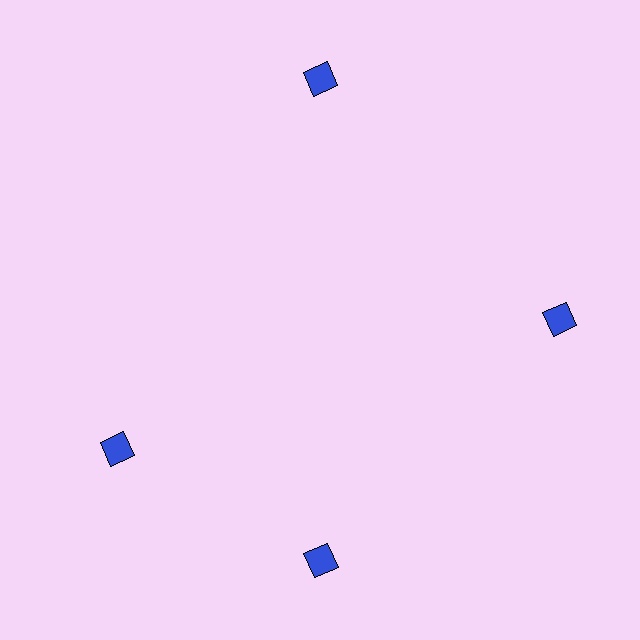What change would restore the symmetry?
The symmetry would be restored by rotating it back into even spacing with its neighbors so that all 4 diamonds sit at equal angles and equal distance from the center.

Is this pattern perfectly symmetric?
No. The 4 blue diamonds are arranged in a ring, but one element near the 9 o'clock position is rotated out of alignment along the ring, breaking the 4-fold rotational symmetry.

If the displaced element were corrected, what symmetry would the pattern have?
It would have 4-fold rotational symmetry — the pattern would map onto itself every 90 degrees.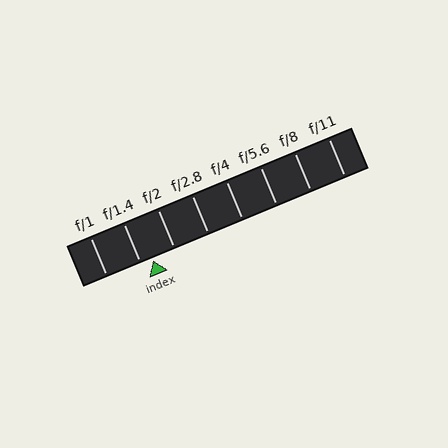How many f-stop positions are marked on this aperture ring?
There are 8 f-stop positions marked.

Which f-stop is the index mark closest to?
The index mark is closest to f/1.4.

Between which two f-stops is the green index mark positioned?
The index mark is between f/1.4 and f/2.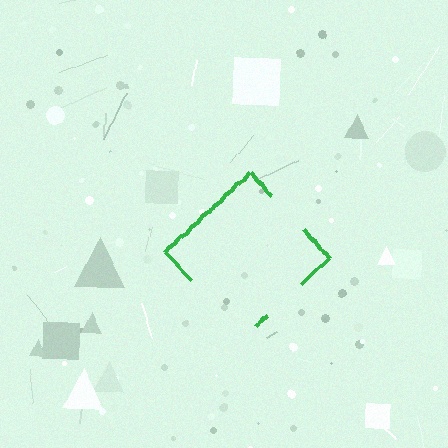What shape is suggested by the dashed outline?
The dashed outline suggests a diamond.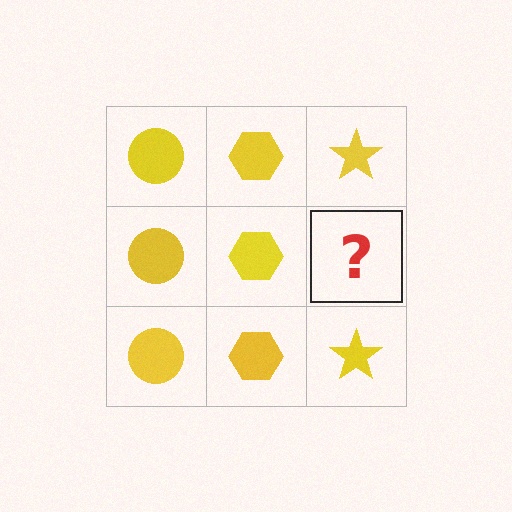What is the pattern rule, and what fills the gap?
The rule is that each column has a consistent shape. The gap should be filled with a yellow star.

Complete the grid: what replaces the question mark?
The question mark should be replaced with a yellow star.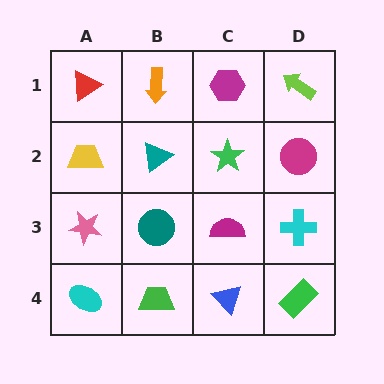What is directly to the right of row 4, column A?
A green trapezoid.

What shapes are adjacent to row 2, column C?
A magenta hexagon (row 1, column C), a magenta semicircle (row 3, column C), a teal triangle (row 2, column B), a magenta circle (row 2, column D).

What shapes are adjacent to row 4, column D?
A cyan cross (row 3, column D), a blue triangle (row 4, column C).